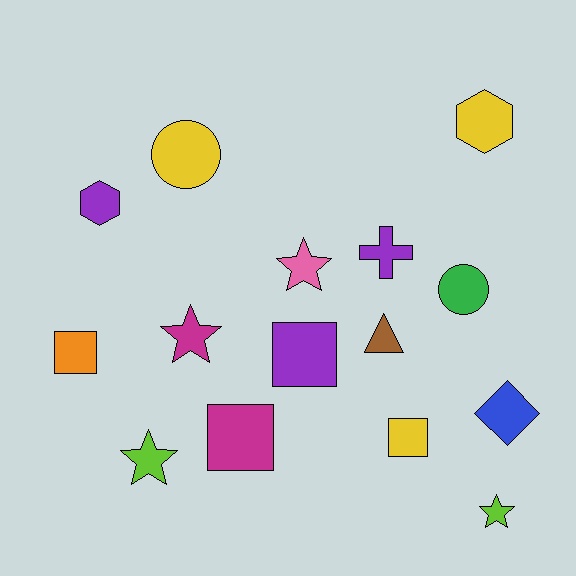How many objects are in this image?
There are 15 objects.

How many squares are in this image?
There are 4 squares.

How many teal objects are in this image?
There are no teal objects.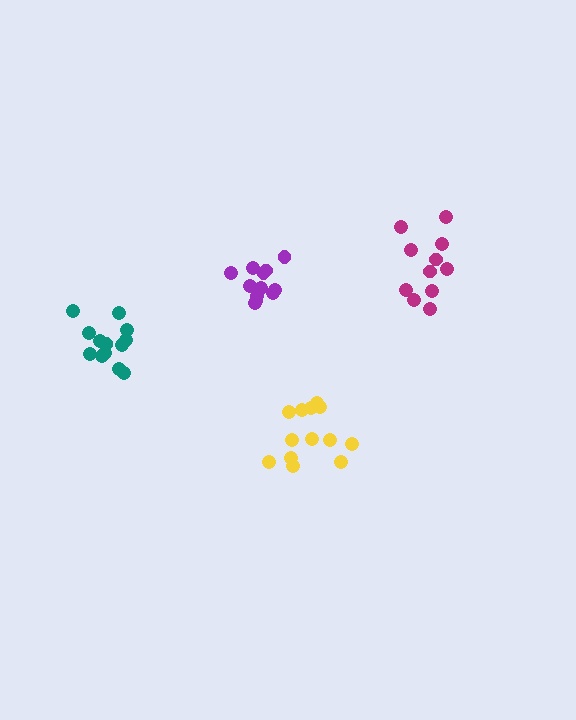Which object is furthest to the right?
The magenta cluster is rightmost.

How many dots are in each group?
Group 1: 13 dots, Group 2: 11 dots, Group 3: 13 dots, Group 4: 12 dots (49 total).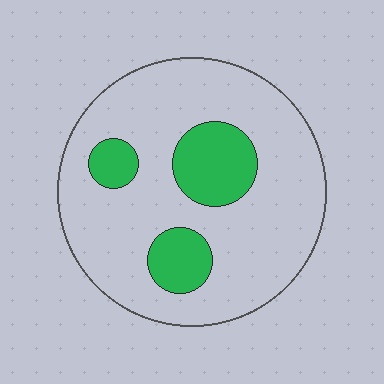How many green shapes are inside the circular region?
3.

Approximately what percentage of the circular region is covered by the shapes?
Approximately 20%.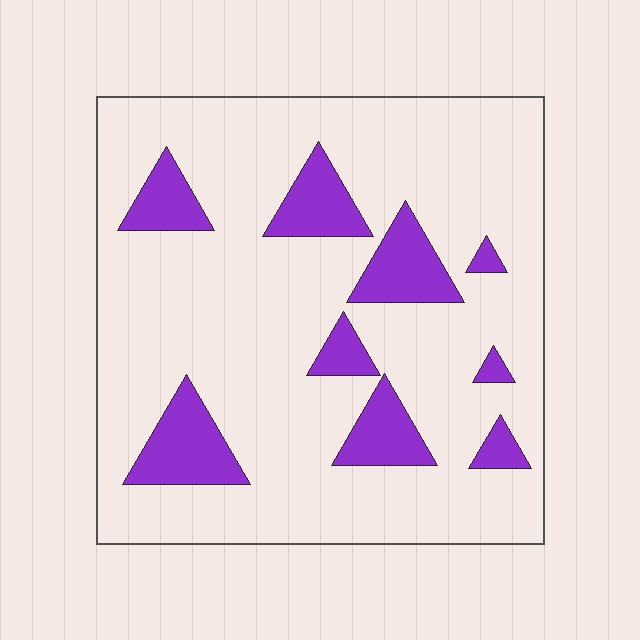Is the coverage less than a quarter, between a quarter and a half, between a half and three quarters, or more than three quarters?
Less than a quarter.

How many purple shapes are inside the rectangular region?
9.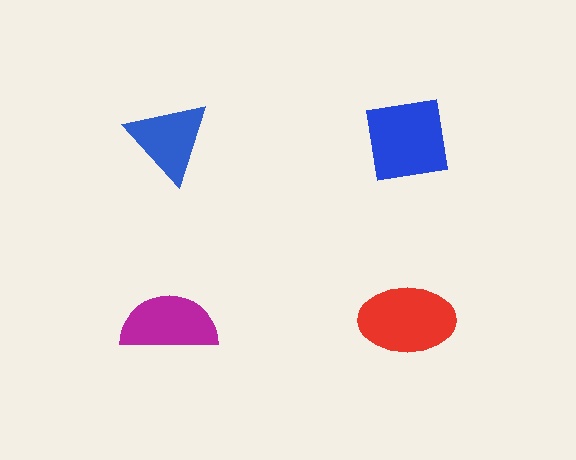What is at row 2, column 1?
A magenta semicircle.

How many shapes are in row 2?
2 shapes.